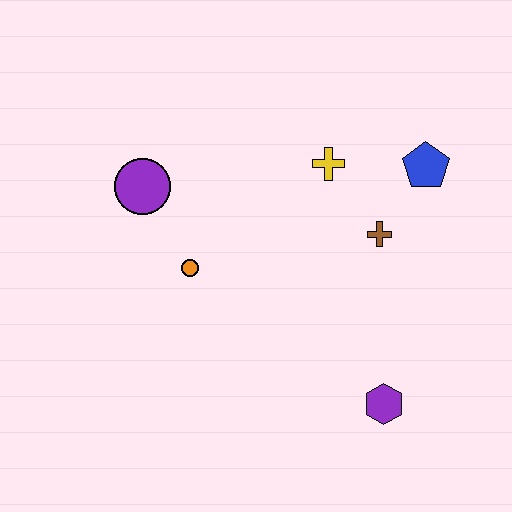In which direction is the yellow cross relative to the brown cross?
The yellow cross is above the brown cross.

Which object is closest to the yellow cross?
The brown cross is closest to the yellow cross.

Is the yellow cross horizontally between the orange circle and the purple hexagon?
Yes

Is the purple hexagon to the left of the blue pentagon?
Yes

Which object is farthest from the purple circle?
The purple hexagon is farthest from the purple circle.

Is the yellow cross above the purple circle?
Yes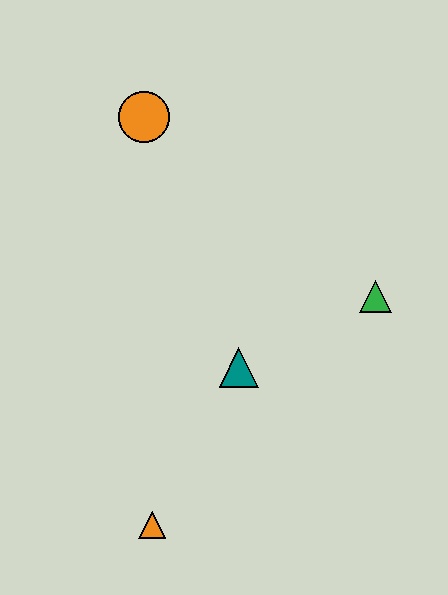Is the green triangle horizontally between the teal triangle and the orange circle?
No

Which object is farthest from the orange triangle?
The orange circle is farthest from the orange triangle.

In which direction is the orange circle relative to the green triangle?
The orange circle is to the left of the green triangle.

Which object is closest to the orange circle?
The teal triangle is closest to the orange circle.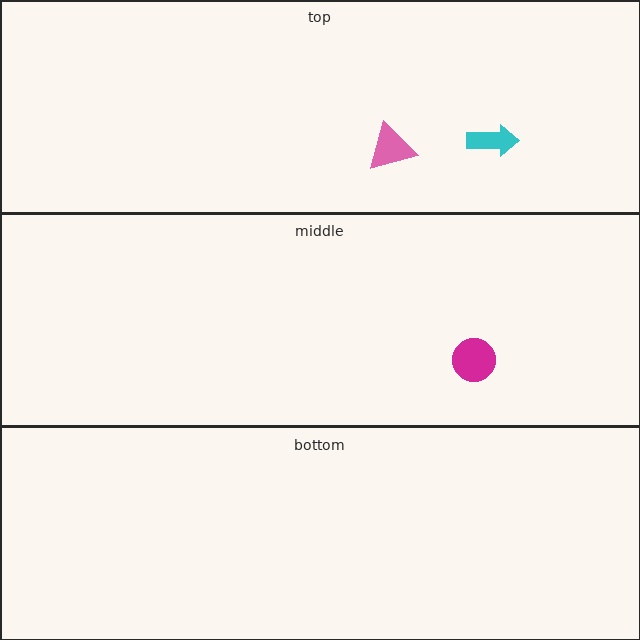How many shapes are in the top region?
2.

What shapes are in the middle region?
The magenta circle.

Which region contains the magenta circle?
The middle region.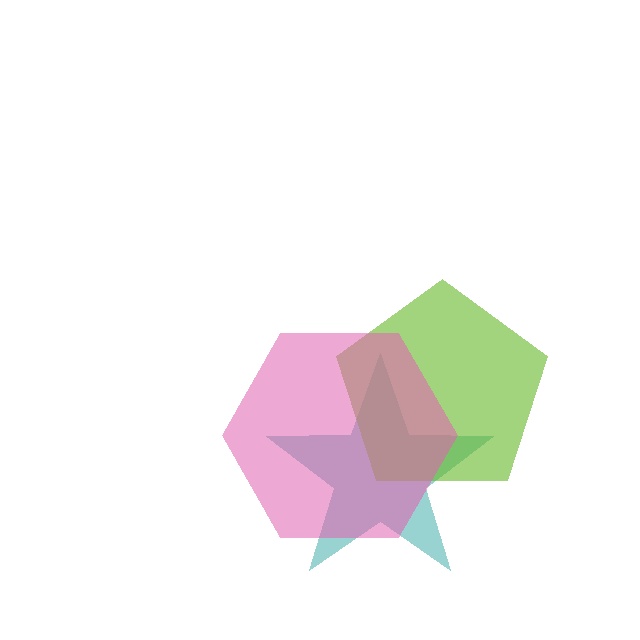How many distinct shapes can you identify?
There are 3 distinct shapes: a teal star, a lime pentagon, a pink hexagon.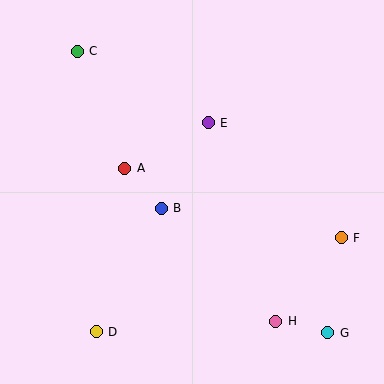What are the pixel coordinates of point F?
Point F is at (341, 237).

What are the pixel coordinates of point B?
Point B is at (161, 209).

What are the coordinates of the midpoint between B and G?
The midpoint between B and G is at (245, 270).